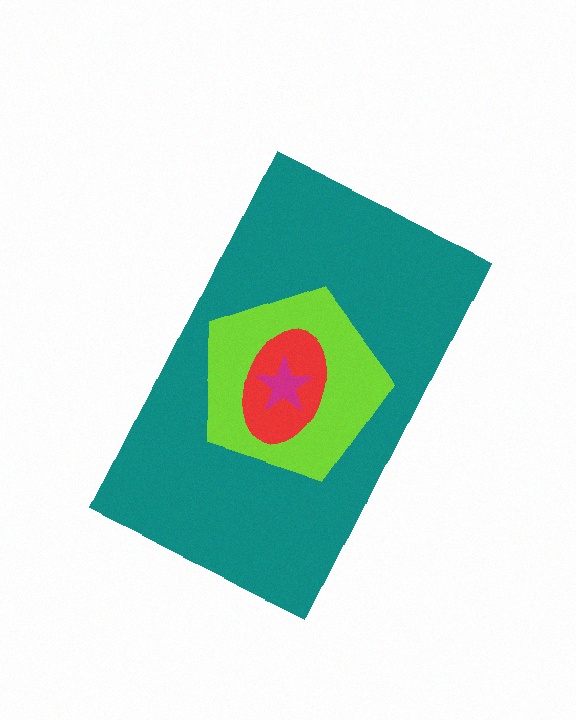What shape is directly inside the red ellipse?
The magenta star.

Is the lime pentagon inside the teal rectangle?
Yes.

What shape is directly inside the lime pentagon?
The red ellipse.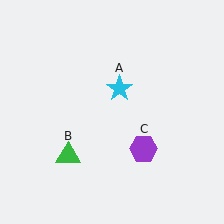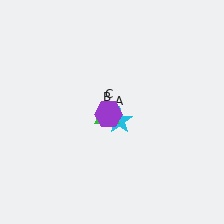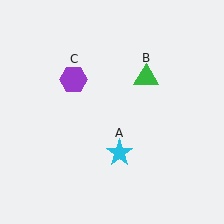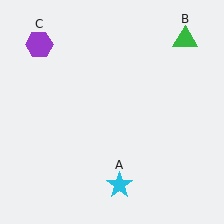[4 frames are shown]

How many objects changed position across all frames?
3 objects changed position: cyan star (object A), green triangle (object B), purple hexagon (object C).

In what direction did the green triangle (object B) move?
The green triangle (object B) moved up and to the right.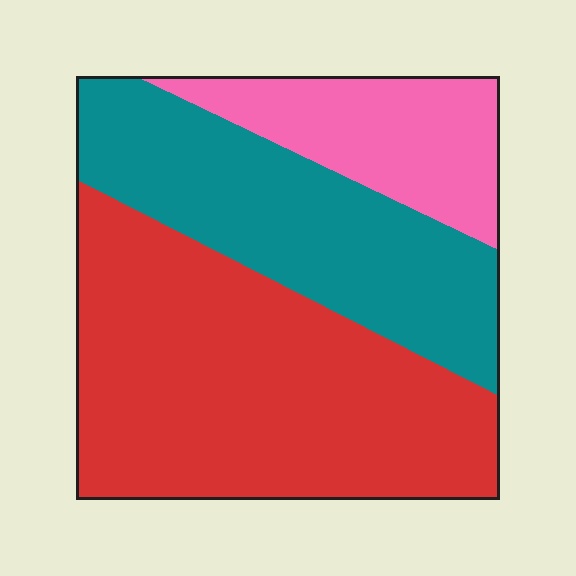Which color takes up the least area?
Pink, at roughly 20%.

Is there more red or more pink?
Red.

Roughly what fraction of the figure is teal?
Teal takes up about one third (1/3) of the figure.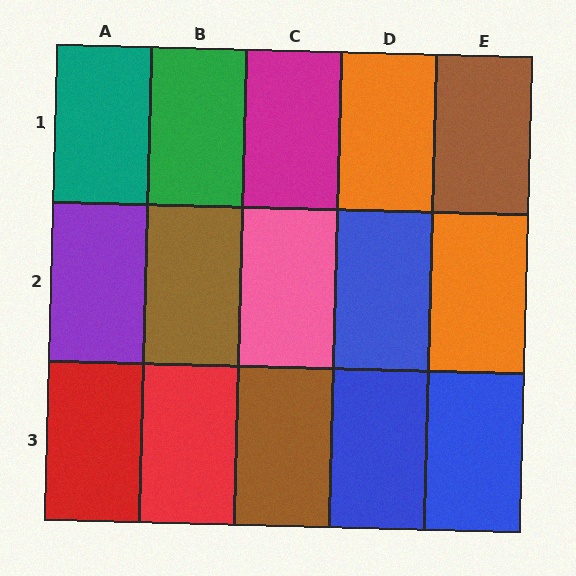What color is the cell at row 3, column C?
Brown.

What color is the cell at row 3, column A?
Red.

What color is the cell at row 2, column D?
Blue.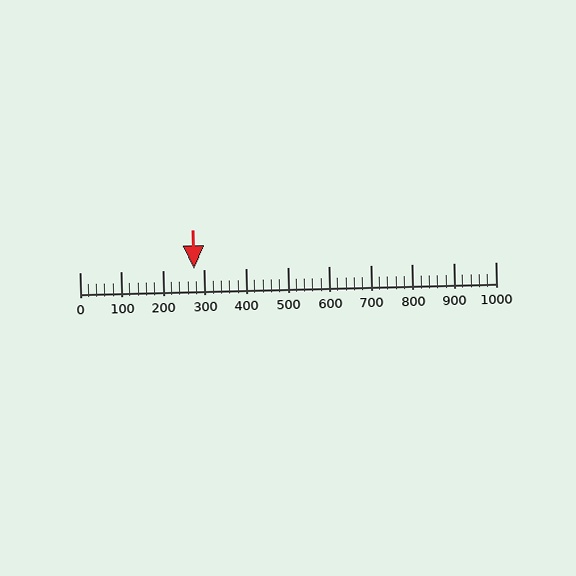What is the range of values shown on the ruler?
The ruler shows values from 0 to 1000.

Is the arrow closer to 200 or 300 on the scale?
The arrow is closer to 300.